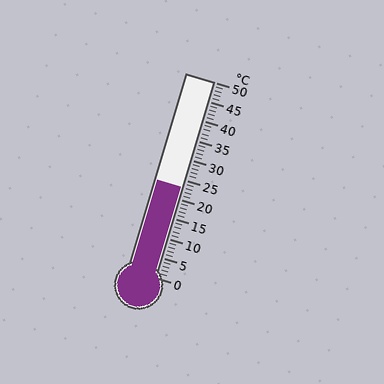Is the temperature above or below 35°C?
The temperature is below 35°C.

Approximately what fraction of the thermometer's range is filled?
The thermometer is filled to approximately 45% of its range.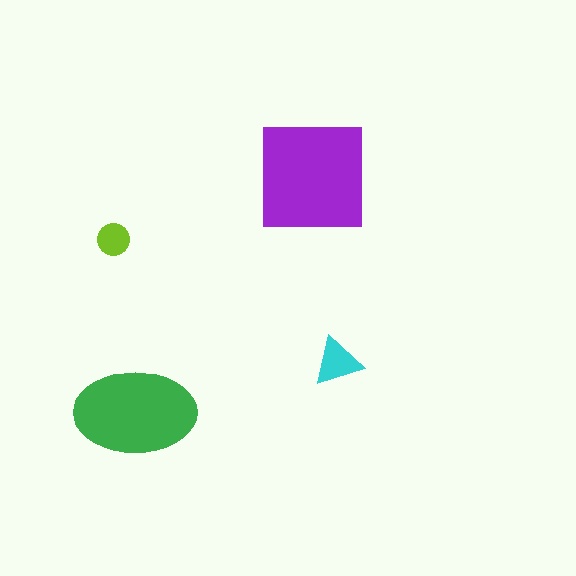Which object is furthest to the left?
The lime circle is leftmost.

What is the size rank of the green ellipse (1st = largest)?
2nd.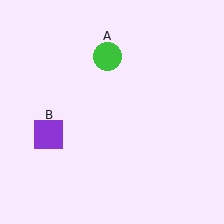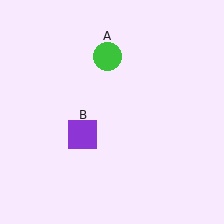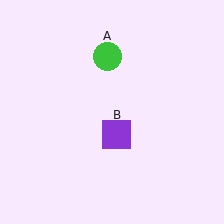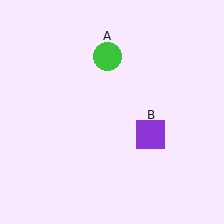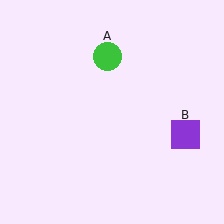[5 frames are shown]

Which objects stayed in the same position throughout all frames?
Green circle (object A) remained stationary.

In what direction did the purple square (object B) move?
The purple square (object B) moved right.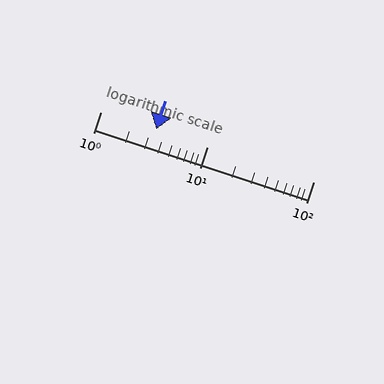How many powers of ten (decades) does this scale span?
The scale spans 2 decades, from 1 to 100.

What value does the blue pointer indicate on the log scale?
The pointer indicates approximately 3.3.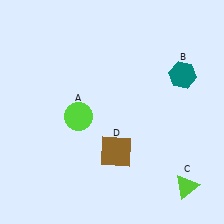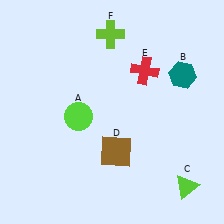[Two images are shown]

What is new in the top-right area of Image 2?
A red cross (E) was added in the top-right area of Image 2.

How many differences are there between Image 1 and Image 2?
There are 2 differences between the two images.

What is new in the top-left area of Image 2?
A lime cross (F) was added in the top-left area of Image 2.